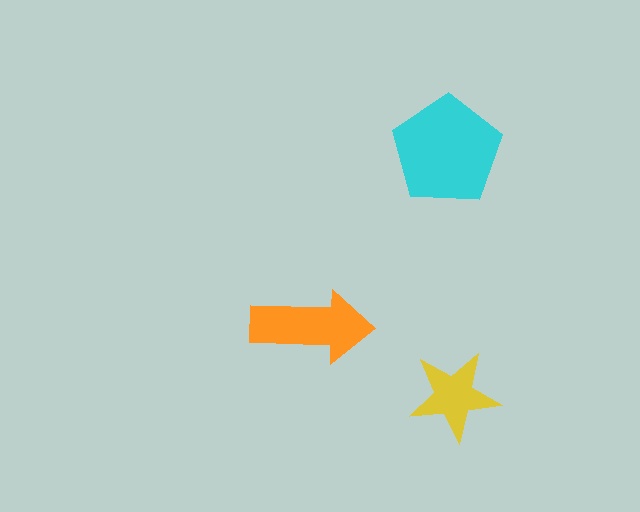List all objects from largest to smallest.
The cyan pentagon, the orange arrow, the yellow star.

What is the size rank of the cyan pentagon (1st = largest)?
1st.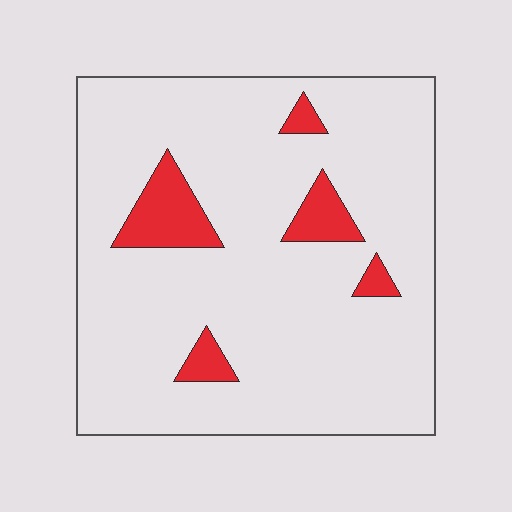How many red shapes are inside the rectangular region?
5.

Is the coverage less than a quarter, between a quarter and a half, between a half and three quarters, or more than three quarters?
Less than a quarter.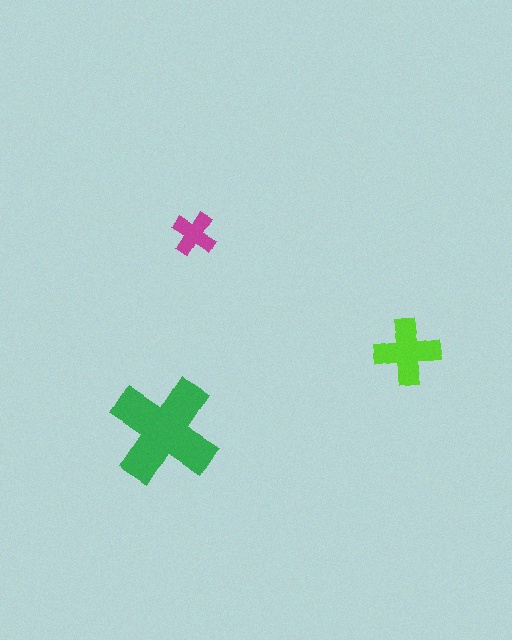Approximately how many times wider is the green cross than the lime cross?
About 1.5 times wider.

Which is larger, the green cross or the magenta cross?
The green one.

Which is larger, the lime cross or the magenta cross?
The lime one.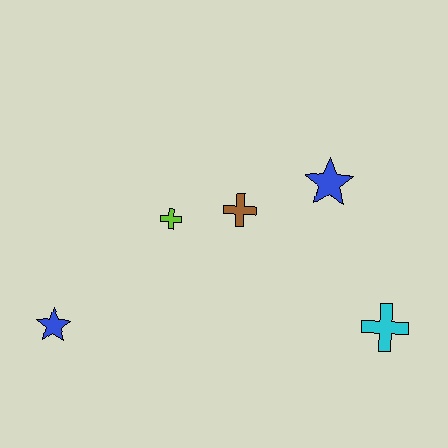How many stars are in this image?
There are 2 stars.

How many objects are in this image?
There are 5 objects.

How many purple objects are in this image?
There are no purple objects.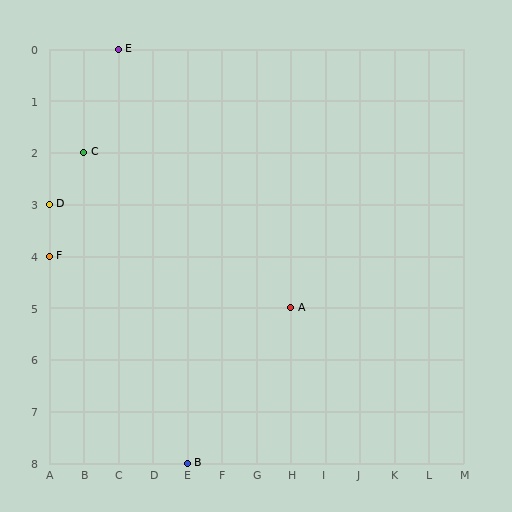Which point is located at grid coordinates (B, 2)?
Point C is at (B, 2).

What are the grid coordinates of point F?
Point F is at grid coordinates (A, 4).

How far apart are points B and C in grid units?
Points B and C are 3 columns and 6 rows apart (about 6.7 grid units diagonally).